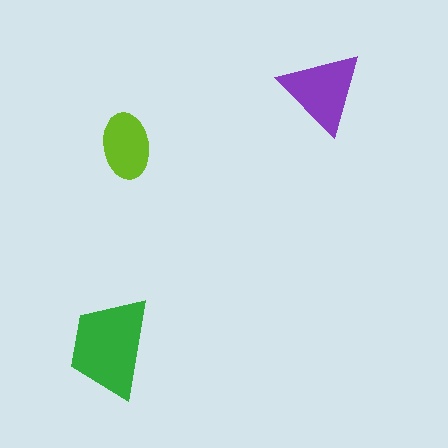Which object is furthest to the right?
The purple triangle is rightmost.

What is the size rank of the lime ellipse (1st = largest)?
3rd.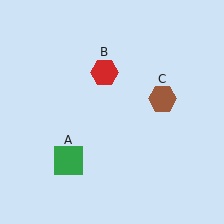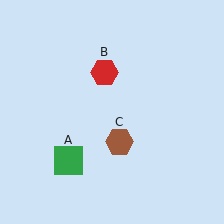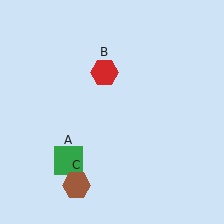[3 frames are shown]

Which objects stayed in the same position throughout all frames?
Green square (object A) and red hexagon (object B) remained stationary.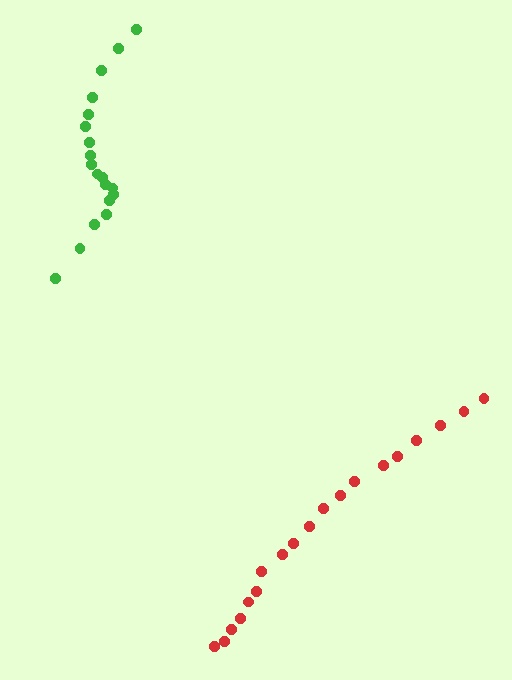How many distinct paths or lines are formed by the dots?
There are 2 distinct paths.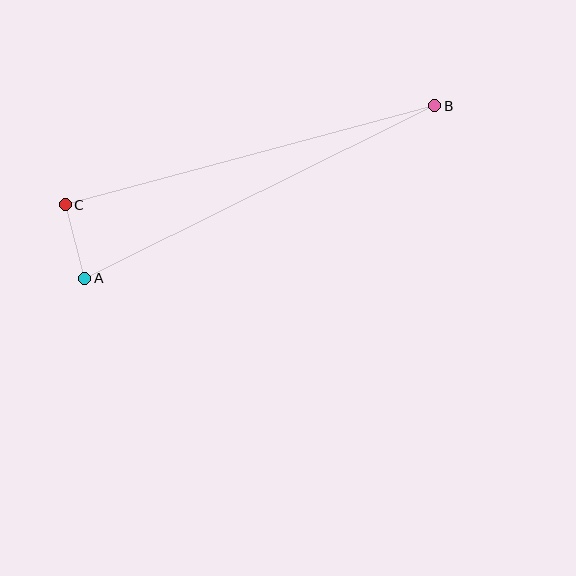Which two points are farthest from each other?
Points A and B are farthest from each other.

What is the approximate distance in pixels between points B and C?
The distance between B and C is approximately 382 pixels.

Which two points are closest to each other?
Points A and C are closest to each other.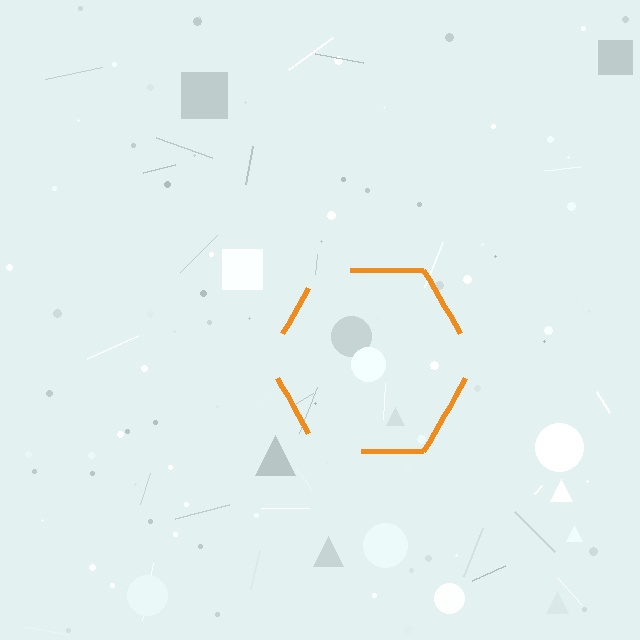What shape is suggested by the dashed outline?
The dashed outline suggests a hexagon.